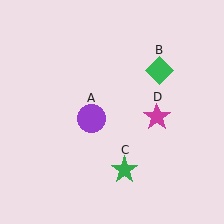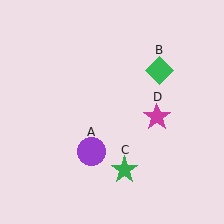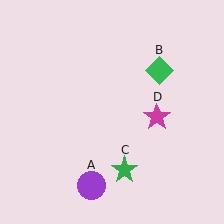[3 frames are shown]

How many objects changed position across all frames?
1 object changed position: purple circle (object A).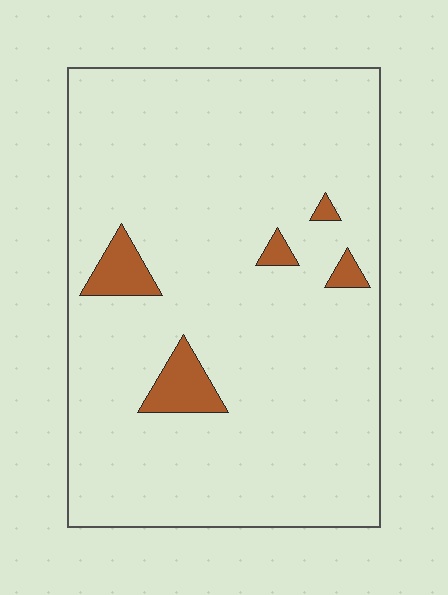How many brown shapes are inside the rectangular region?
5.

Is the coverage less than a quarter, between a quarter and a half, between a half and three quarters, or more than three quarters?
Less than a quarter.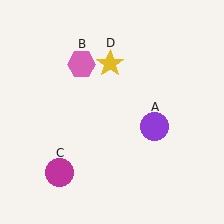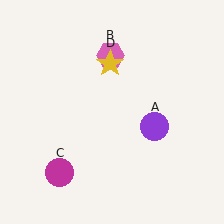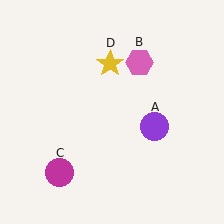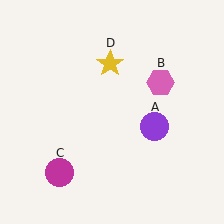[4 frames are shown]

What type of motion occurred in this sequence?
The pink hexagon (object B) rotated clockwise around the center of the scene.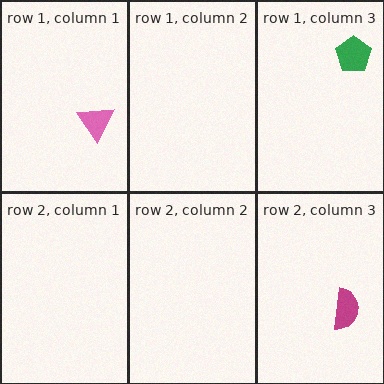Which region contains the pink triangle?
The row 1, column 1 region.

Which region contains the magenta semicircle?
The row 2, column 3 region.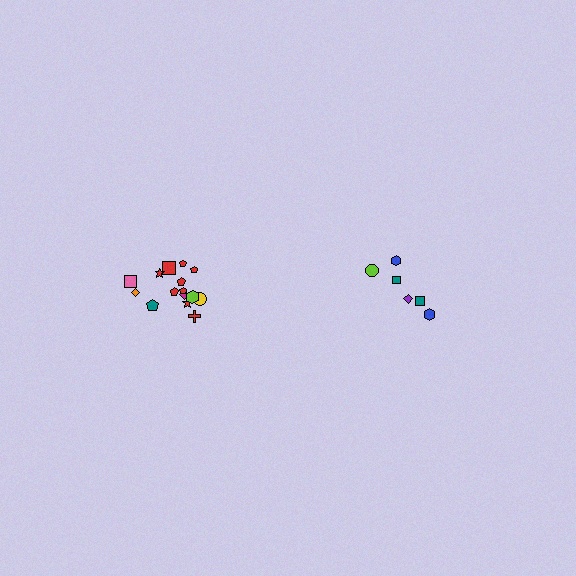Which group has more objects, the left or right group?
The left group.